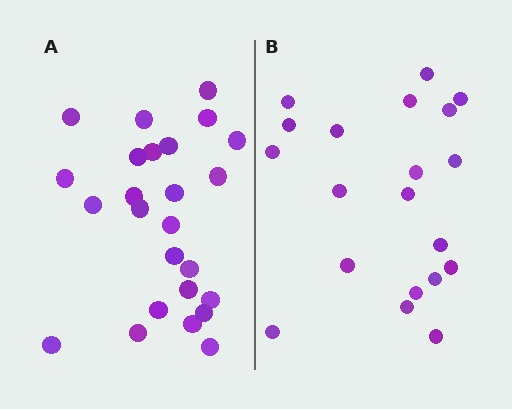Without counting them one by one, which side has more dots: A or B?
Region A (the left region) has more dots.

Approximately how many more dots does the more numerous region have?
Region A has about 5 more dots than region B.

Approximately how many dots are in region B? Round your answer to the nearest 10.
About 20 dots.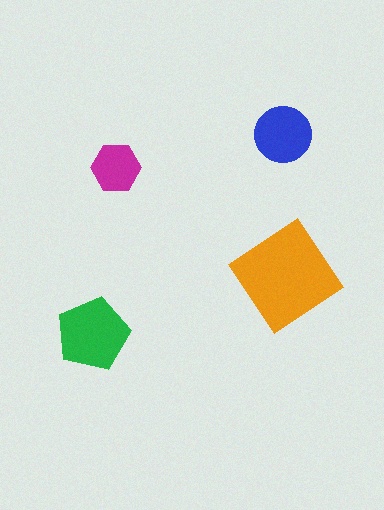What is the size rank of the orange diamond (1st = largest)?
1st.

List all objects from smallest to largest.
The magenta hexagon, the blue circle, the green pentagon, the orange diamond.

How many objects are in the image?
There are 4 objects in the image.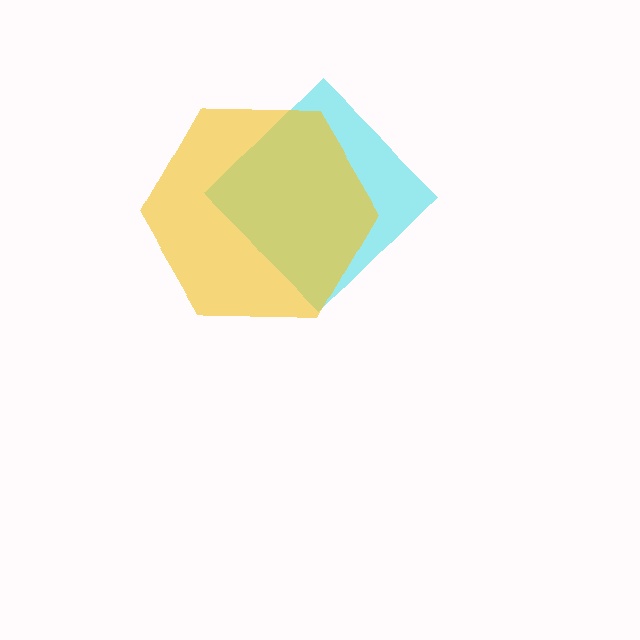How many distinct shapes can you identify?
There are 2 distinct shapes: a cyan diamond, a yellow hexagon.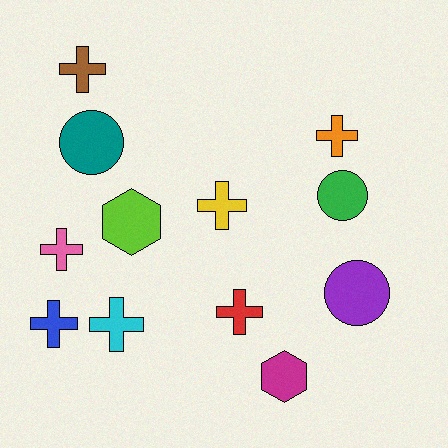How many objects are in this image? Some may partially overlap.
There are 12 objects.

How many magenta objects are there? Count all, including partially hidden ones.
There is 1 magenta object.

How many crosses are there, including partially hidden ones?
There are 7 crosses.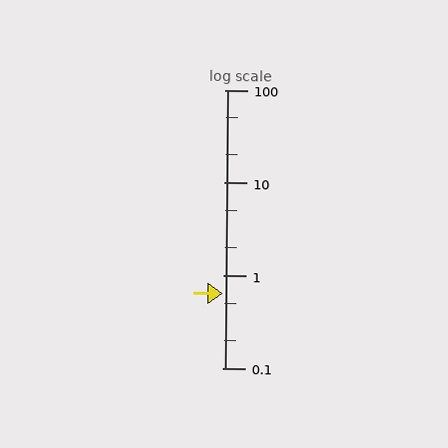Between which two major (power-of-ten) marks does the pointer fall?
The pointer is between 0.1 and 1.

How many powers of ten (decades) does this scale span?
The scale spans 3 decades, from 0.1 to 100.